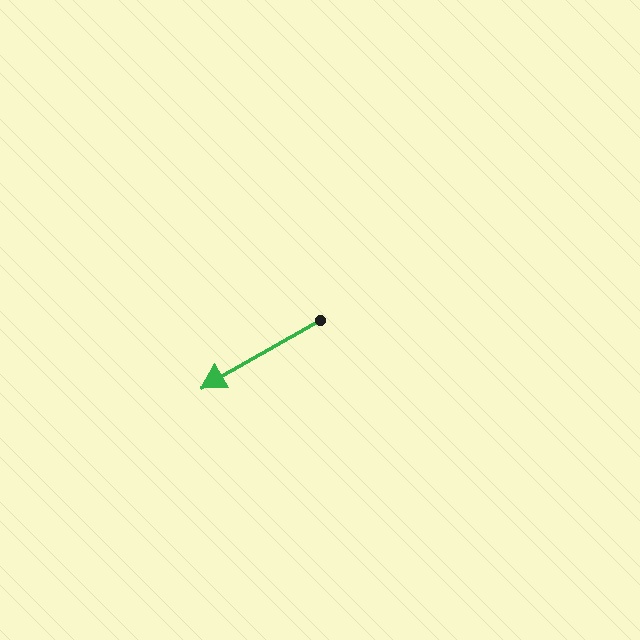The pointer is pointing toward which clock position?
Roughly 8 o'clock.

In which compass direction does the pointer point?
Southwest.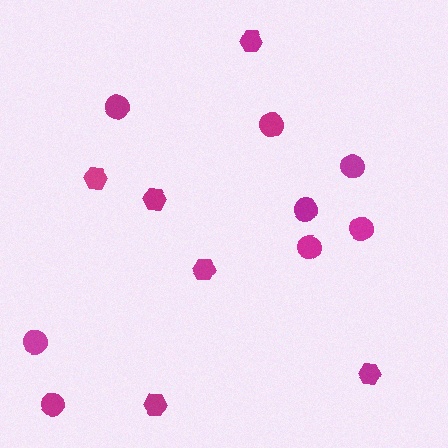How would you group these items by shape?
There are 2 groups: one group of hexagons (6) and one group of circles (8).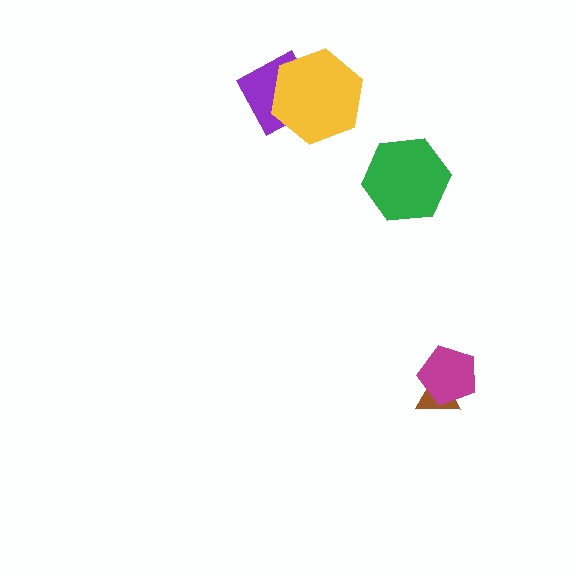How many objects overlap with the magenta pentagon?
1 object overlaps with the magenta pentagon.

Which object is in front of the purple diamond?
The yellow hexagon is in front of the purple diamond.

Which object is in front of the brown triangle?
The magenta pentagon is in front of the brown triangle.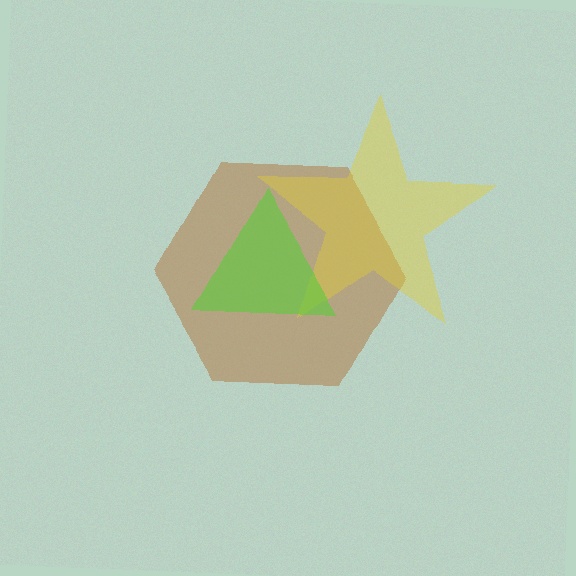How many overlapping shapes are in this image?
There are 3 overlapping shapes in the image.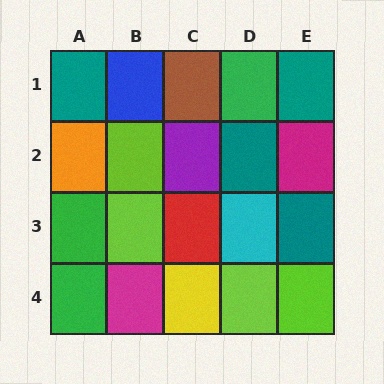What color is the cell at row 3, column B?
Lime.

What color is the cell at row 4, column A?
Green.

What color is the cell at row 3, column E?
Teal.